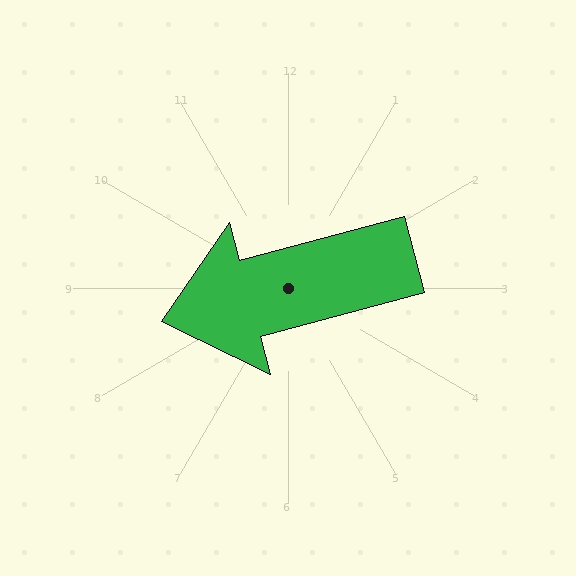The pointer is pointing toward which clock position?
Roughly 9 o'clock.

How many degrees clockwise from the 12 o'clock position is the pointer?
Approximately 255 degrees.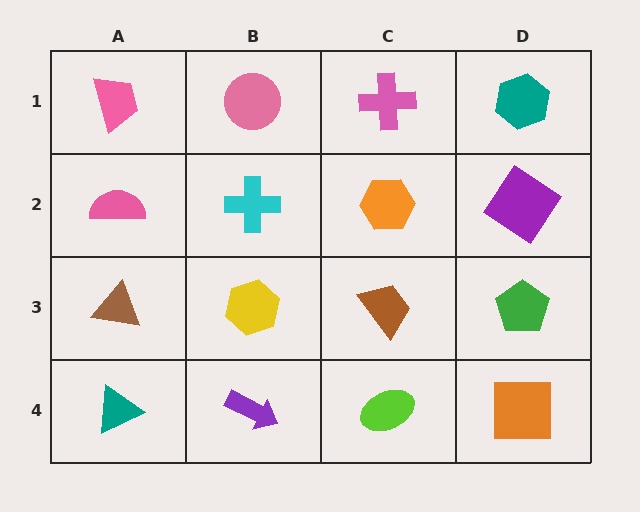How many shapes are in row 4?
4 shapes.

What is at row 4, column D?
An orange square.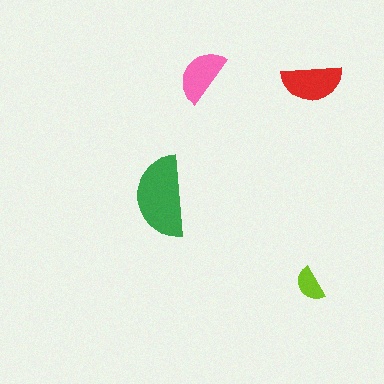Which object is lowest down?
The lime semicircle is bottommost.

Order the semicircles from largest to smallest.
the green one, the red one, the pink one, the lime one.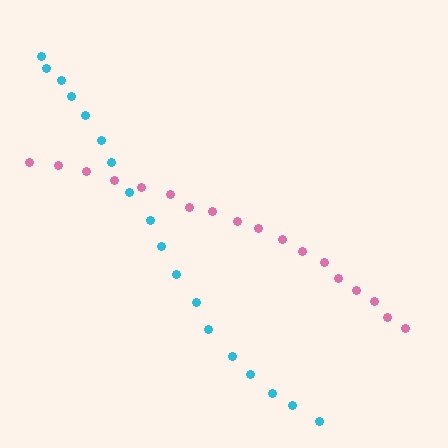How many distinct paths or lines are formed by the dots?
There are 2 distinct paths.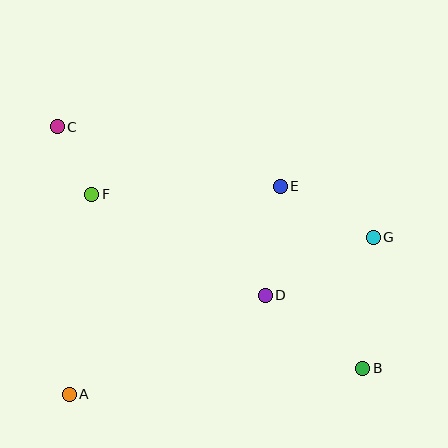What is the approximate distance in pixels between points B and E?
The distance between B and E is approximately 200 pixels.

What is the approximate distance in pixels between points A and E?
The distance between A and E is approximately 296 pixels.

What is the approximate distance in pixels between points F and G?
The distance between F and G is approximately 285 pixels.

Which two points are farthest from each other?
Points B and C are farthest from each other.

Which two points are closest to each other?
Points C and F are closest to each other.